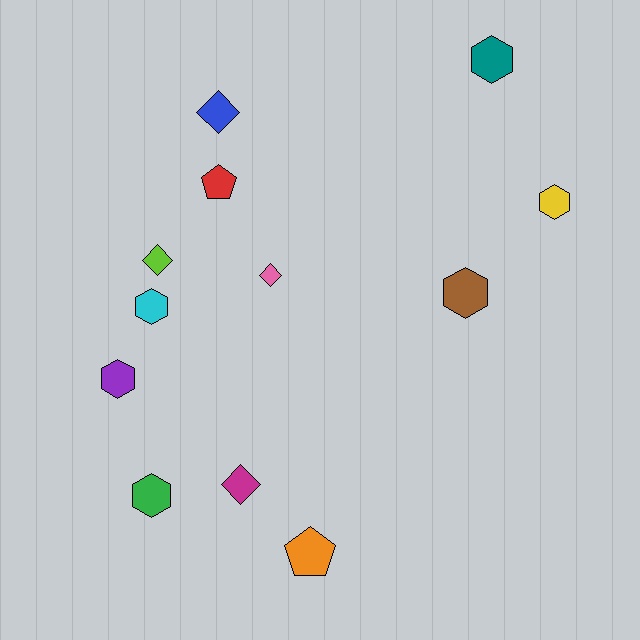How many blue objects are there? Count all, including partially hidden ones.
There is 1 blue object.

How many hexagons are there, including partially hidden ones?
There are 6 hexagons.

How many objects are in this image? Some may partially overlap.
There are 12 objects.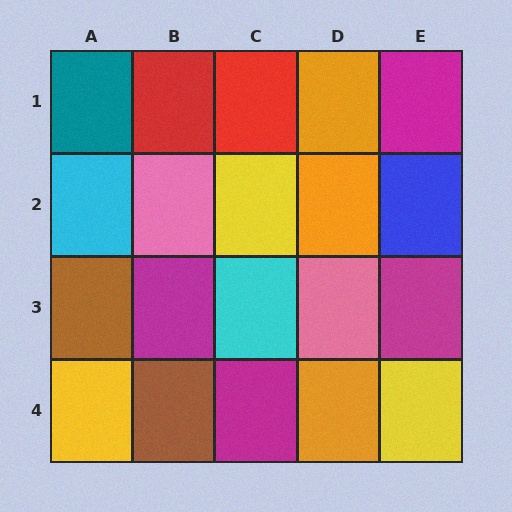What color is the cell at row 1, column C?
Red.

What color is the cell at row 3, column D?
Pink.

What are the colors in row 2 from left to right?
Cyan, pink, yellow, orange, blue.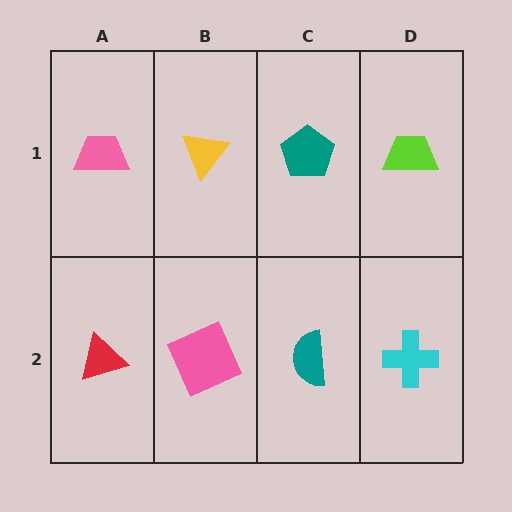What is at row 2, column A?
A red triangle.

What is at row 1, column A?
A pink trapezoid.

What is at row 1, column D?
A lime trapezoid.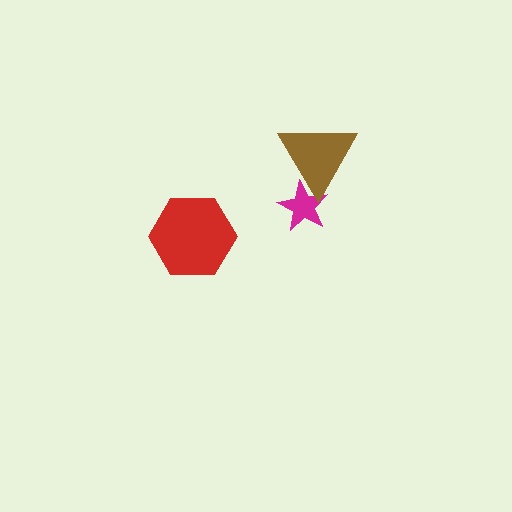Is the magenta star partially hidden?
Yes, it is partially covered by another shape.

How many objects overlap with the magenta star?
1 object overlaps with the magenta star.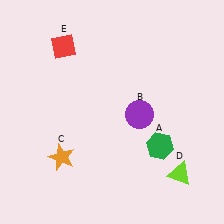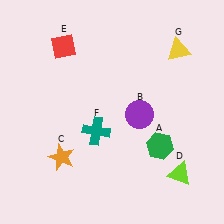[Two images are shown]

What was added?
A teal cross (F), a yellow triangle (G) were added in Image 2.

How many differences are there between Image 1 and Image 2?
There are 2 differences between the two images.